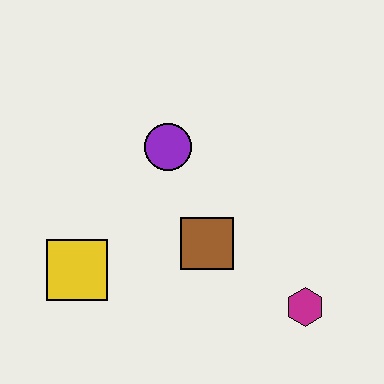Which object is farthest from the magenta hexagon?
The yellow square is farthest from the magenta hexagon.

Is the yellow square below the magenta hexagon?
No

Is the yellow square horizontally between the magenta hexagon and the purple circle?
No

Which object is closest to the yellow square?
The brown square is closest to the yellow square.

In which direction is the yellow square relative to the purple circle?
The yellow square is below the purple circle.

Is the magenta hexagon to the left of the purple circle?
No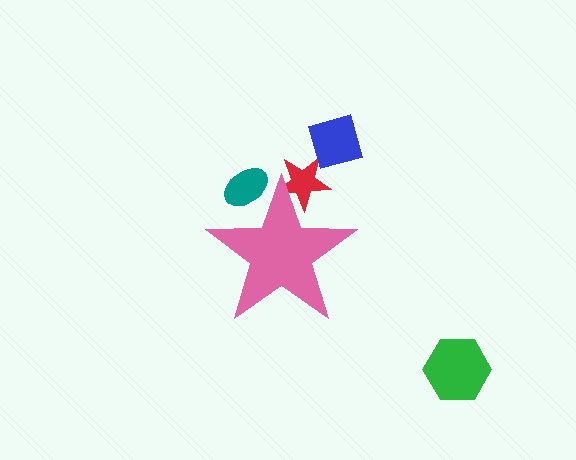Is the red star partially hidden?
Yes, the red star is partially hidden behind the pink star.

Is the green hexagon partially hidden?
No, the green hexagon is fully visible.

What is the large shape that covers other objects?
A pink star.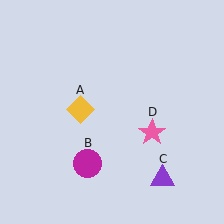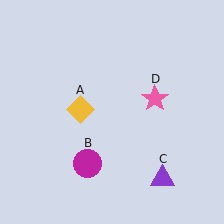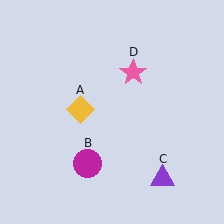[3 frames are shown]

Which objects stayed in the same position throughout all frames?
Yellow diamond (object A) and magenta circle (object B) and purple triangle (object C) remained stationary.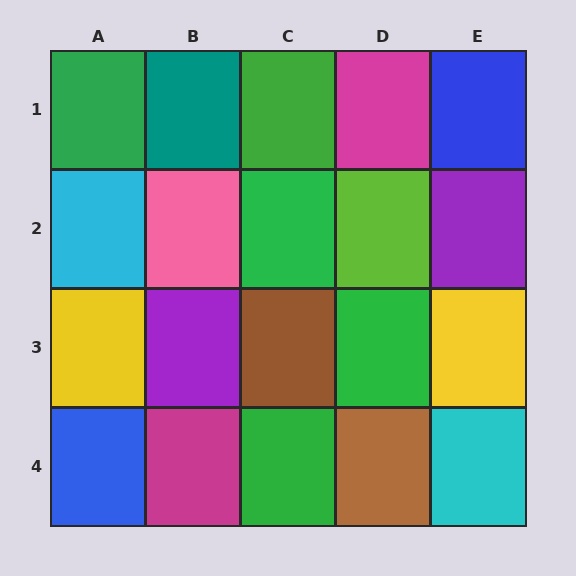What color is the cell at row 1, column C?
Green.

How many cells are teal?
1 cell is teal.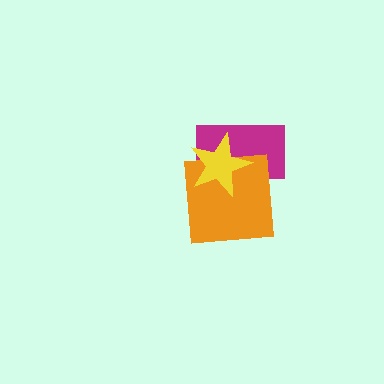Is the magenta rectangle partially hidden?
Yes, it is partially covered by another shape.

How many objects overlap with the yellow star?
2 objects overlap with the yellow star.